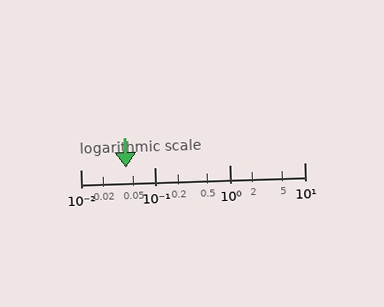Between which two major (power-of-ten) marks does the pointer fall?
The pointer is between 0.01 and 0.1.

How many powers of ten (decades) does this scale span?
The scale spans 3 decades, from 0.01 to 10.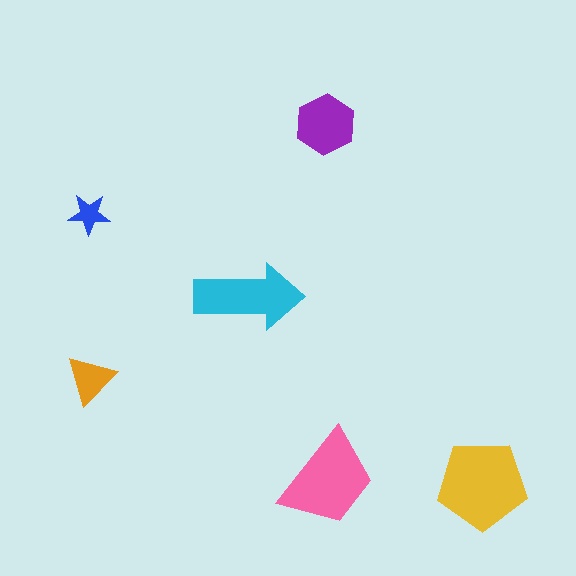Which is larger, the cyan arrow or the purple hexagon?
The cyan arrow.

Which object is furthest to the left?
The blue star is leftmost.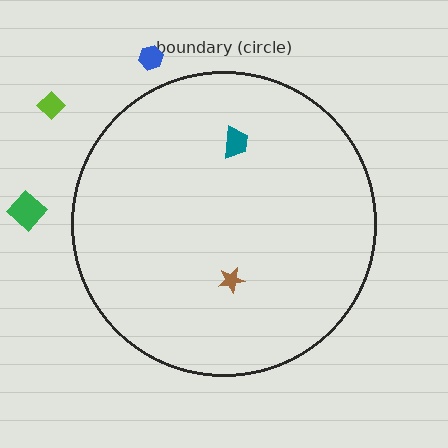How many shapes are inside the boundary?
2 inside, 3 outside.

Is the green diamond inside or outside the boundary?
Outside.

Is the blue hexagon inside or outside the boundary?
Outside.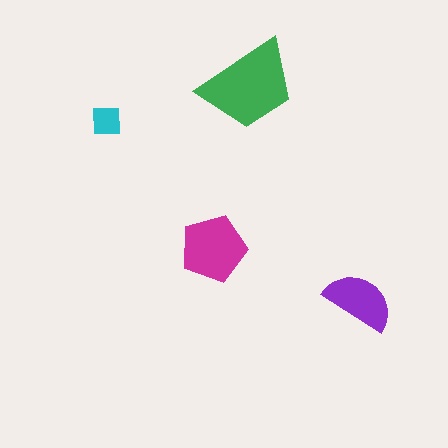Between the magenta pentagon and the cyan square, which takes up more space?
The magenta pentagon.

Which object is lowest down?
The purple semicircle is bottommost.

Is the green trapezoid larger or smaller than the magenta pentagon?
Larger.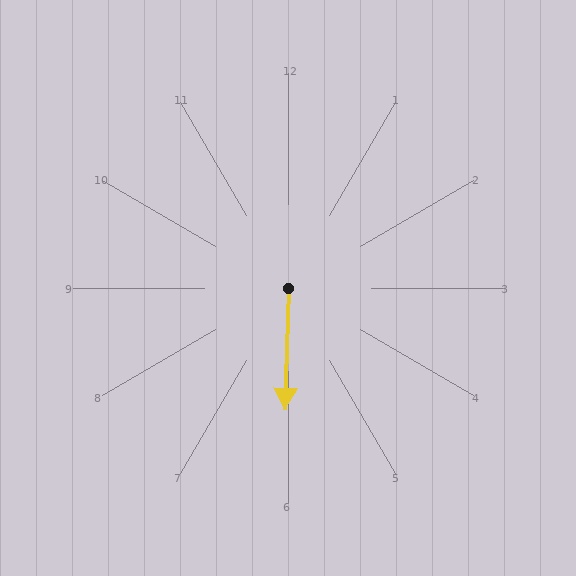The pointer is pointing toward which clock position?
Roughly 6 o'clock.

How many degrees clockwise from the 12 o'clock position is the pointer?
Approximately 181 degrees.